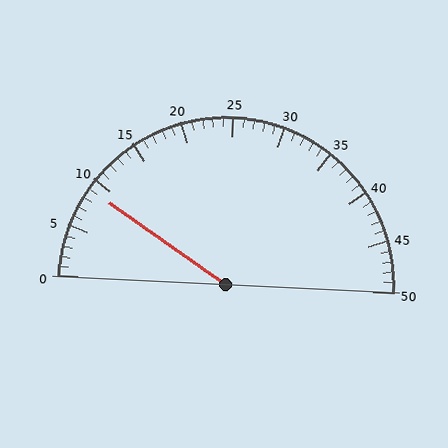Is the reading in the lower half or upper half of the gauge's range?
The reading is in the lower half of the range (0 to 50).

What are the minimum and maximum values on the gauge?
The gauge ranges from 0 to 50.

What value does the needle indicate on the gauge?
The needle indicates approximately 9.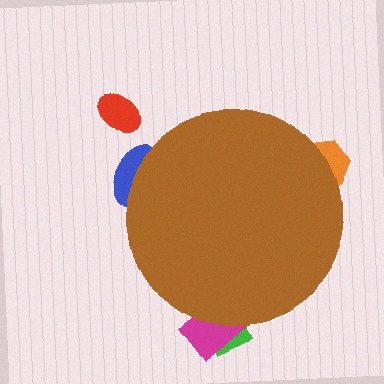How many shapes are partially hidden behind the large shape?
4 shapes are partially hidden.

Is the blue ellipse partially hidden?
Yes, the blue ellipse is partially hidden behind the brown circle.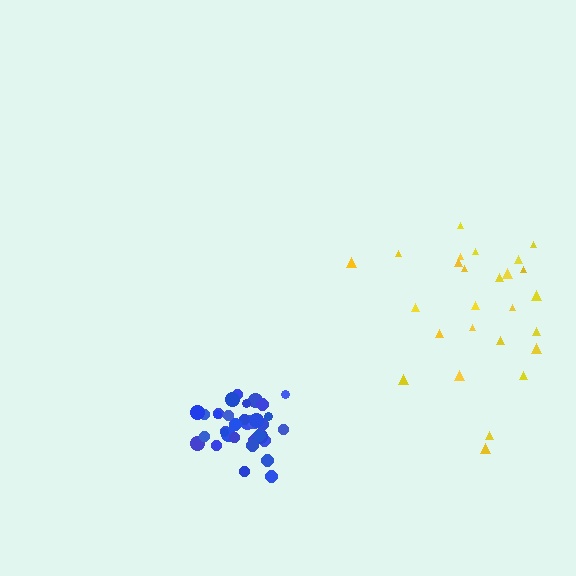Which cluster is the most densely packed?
Blue.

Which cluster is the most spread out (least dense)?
Yellow.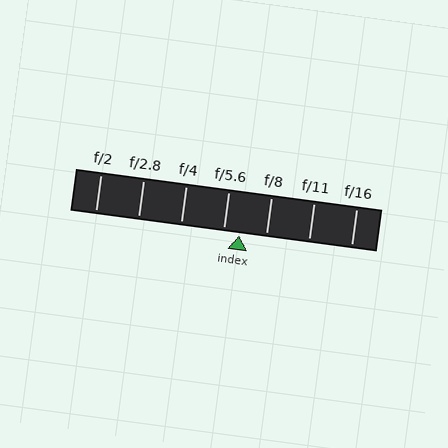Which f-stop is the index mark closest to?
The index mark is closest to f/5.6.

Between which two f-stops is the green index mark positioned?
The index mark is between f/5.6 and f/8.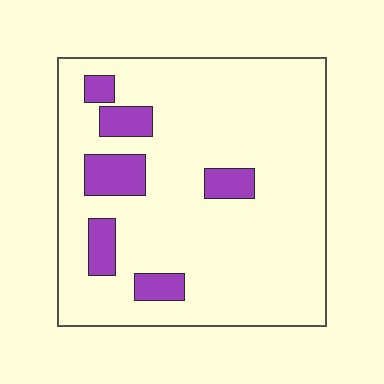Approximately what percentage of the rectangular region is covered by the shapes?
Approximately 15%.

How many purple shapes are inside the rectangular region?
6.